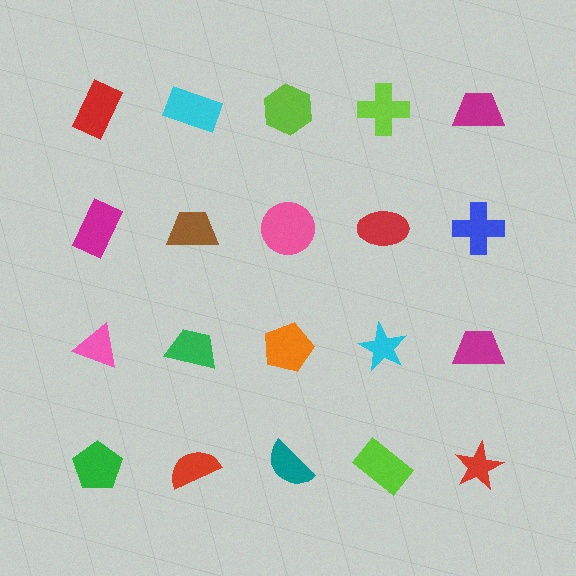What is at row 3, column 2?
A green trapezoid.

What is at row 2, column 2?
A brown trapezoid.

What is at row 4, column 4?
A lime rectangle.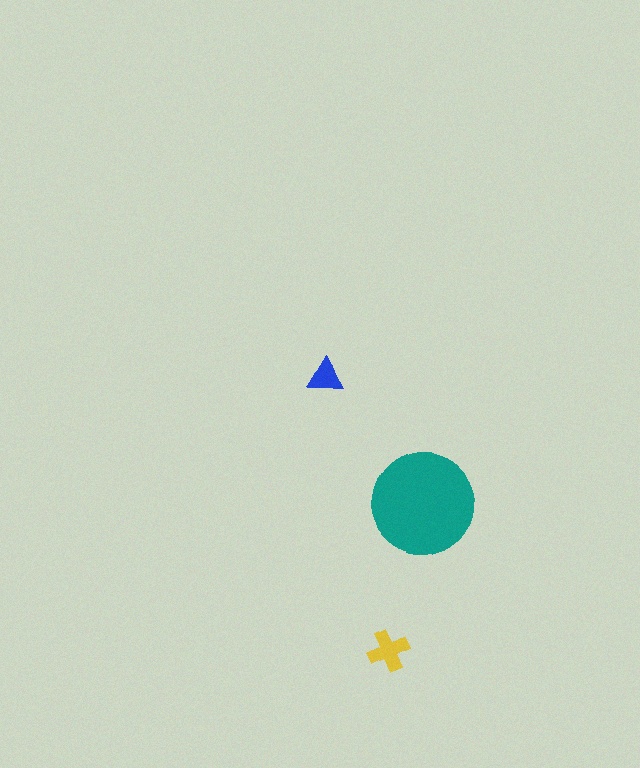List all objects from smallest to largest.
The blue triangle, the yellow cross, the teal circle.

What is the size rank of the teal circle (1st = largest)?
1st.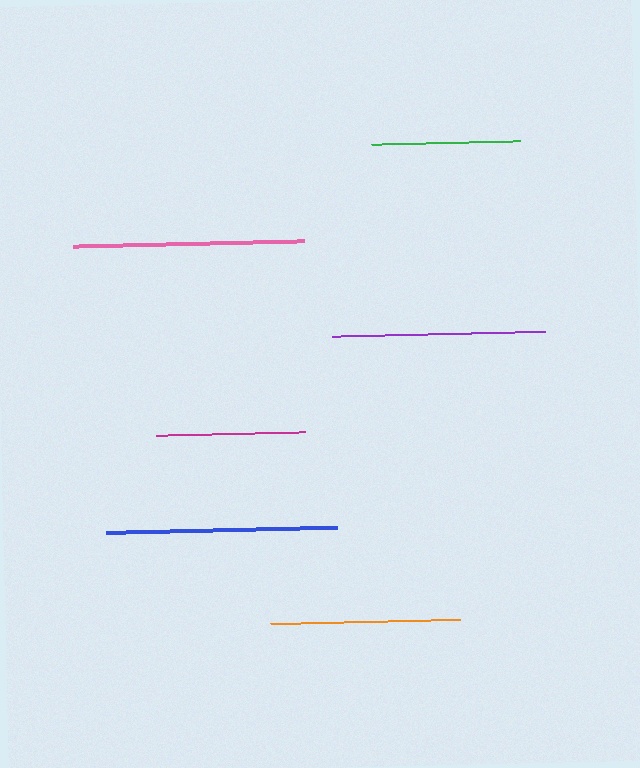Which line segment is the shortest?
The green line is the shortest at approximately 149 pixels.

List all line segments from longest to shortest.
From longest to shortest: pink, blue, purple, orange, magenta, green.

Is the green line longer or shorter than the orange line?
The orange line is longer than the green line.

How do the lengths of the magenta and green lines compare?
The magenta and green lines are approximately the same length.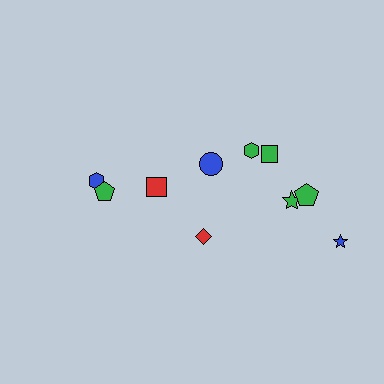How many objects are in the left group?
There are 4 objects.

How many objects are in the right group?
There are 6 objects.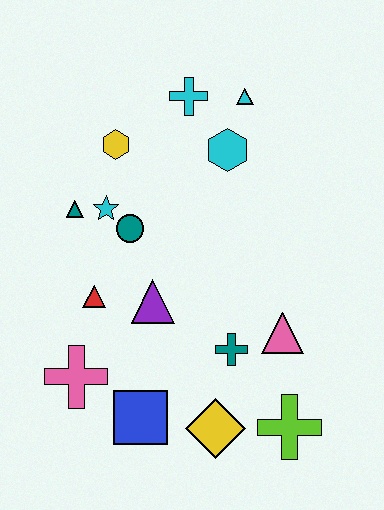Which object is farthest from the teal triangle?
The lime cross is farthest from the teal triangle.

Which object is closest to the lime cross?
The yellow diamond is closest to the lime cross.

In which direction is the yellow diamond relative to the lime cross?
The yellow diamond is to the left of the lime cross.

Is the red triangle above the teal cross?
Yes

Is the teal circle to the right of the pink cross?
Yes